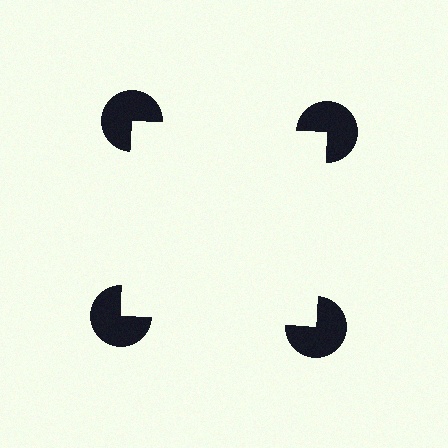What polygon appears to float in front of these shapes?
An illusory square — its edges are inferred from the aligned wedge cuts in the pac-man discs, not physically drawn.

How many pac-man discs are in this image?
There are 4 — one at each vertex of the illusory square.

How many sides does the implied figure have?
4 sides.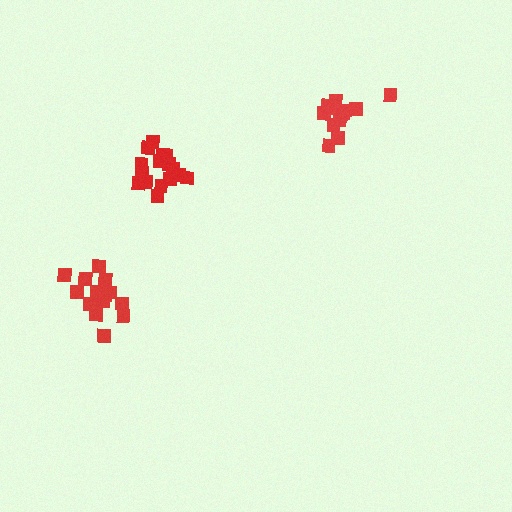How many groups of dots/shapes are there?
There are 3 groups.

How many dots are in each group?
Group 1: 15 dots, Group 2: 14 dots, Group 3: 17 dots (46 total).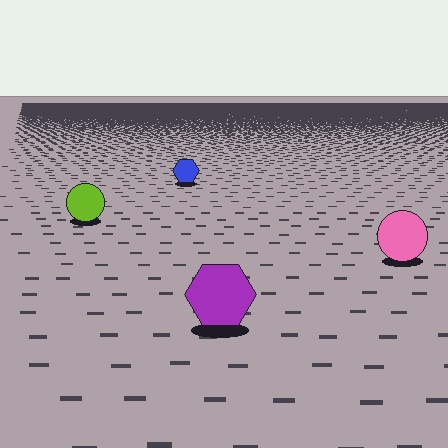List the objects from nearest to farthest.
From nearest to farthest: the purple hexagon, the pink circle, the lime circle, the blue hexagon.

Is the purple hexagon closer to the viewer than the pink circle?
Yes. The purple hexagon is closer — you can tell from the texture gradient: the ground texture is coarser near it.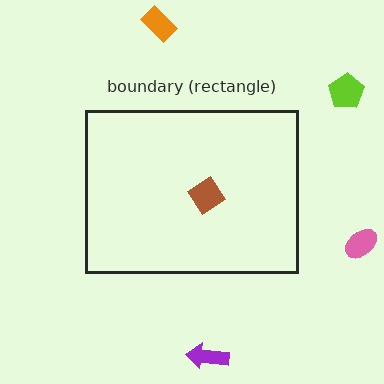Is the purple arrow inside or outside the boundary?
Outside.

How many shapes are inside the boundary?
1 inside, 4 outside.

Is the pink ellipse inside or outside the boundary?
Outside.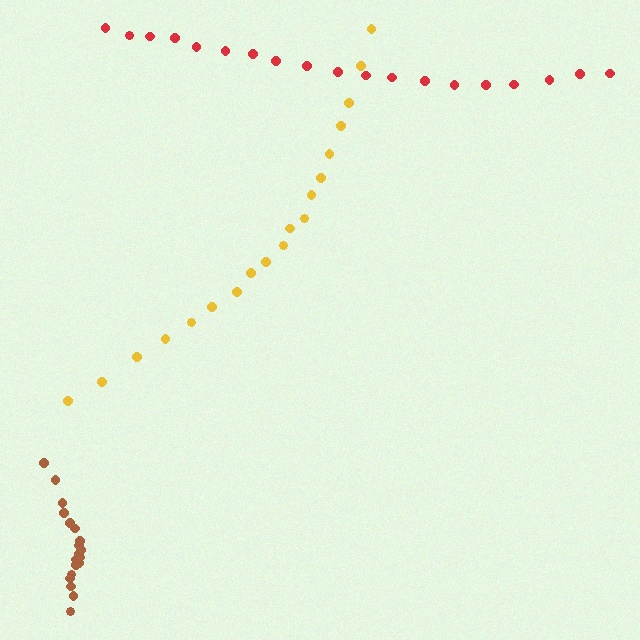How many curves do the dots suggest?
There are 3 distinct paths.